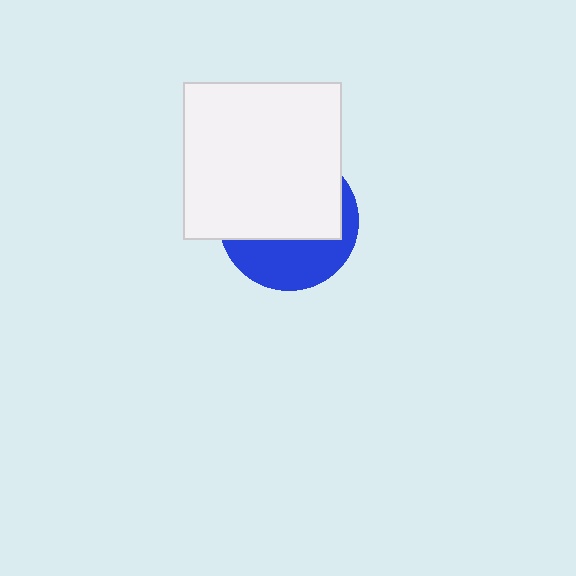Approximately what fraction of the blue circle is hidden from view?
Roughly 61% of the blue circle is hidden behind the white square.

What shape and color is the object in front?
The object in front is a white square.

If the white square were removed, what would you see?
You would see the complete blue circle.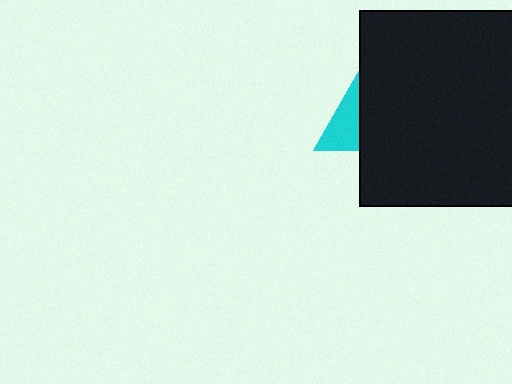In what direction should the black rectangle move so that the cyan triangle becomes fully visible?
The black rectangle should move right. That is the shortest direction to clear the overlap and leave the cyan triangle fully visible.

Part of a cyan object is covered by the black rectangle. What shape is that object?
It is a triangle.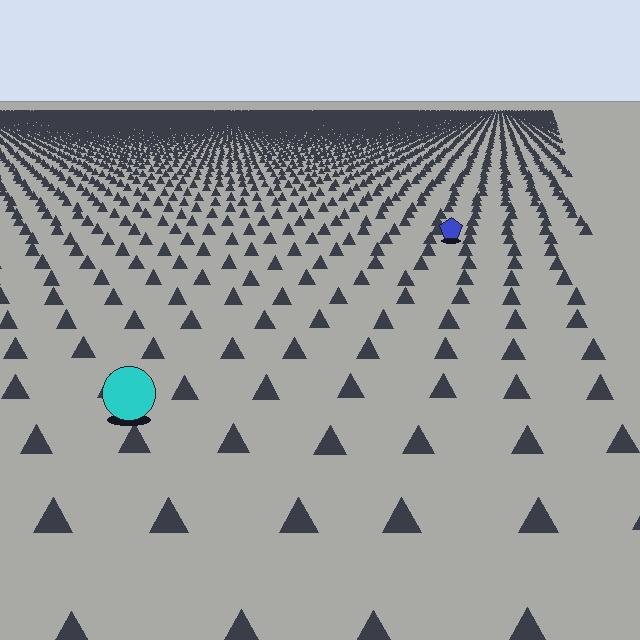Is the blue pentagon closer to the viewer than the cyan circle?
No. The cyan circle is closer — you can tell from the texture gradient: the ground texture is coarser near it.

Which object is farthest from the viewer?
The blue pentagon is farthest from the viewer. It appears smaller and the ground texture around it is denser.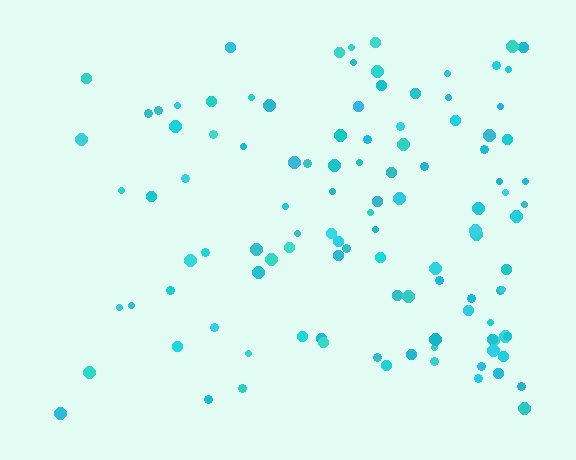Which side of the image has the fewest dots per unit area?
The left.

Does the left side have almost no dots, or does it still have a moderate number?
Still a moderate number, just noticeably fewer than the right.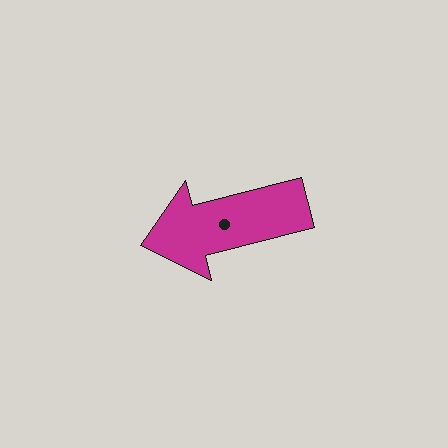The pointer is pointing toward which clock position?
Roughly 9 o'clock.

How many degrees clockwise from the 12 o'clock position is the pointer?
Approximately 256 degrees.